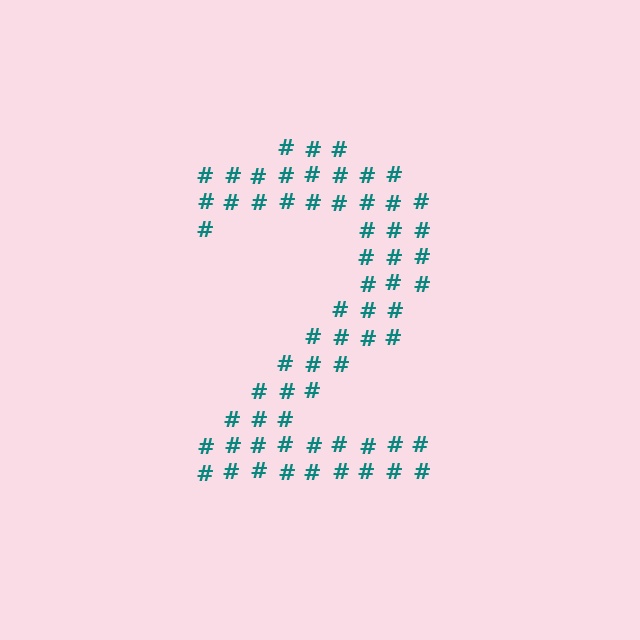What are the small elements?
The small elements are hash symbols.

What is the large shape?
The large shape is the digit 2.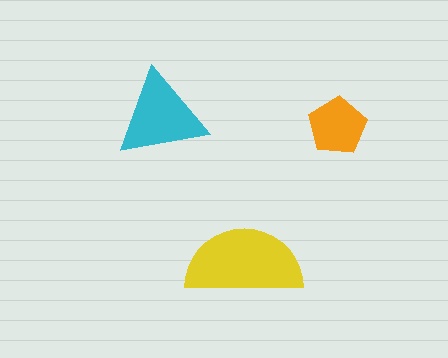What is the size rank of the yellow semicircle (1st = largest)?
1st.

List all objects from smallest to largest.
The orange pentagon, the cyan triangle, the yellow semicircle.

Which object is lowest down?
The yellow semicircle is bottommost.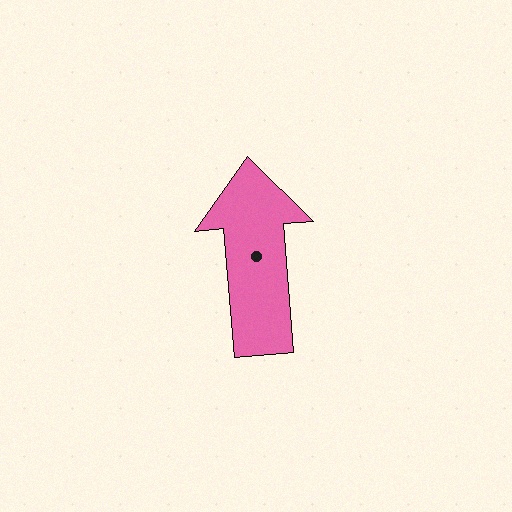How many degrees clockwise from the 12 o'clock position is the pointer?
Approximately 355 degrees.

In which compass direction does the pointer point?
North.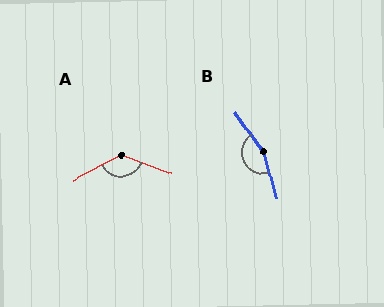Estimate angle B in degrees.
Approximately 160 degrees.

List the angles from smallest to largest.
A (132°), B (160°).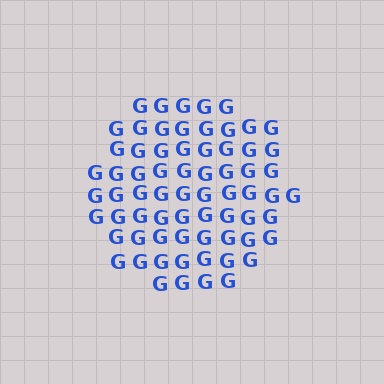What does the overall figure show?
The overall figure shows a circle.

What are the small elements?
The small elements are letter G's.